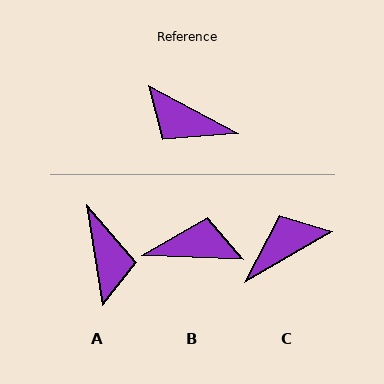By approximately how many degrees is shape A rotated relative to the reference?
Approximately 127 degrees counter-clockwise.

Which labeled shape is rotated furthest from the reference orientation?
B, about 154 degrees away.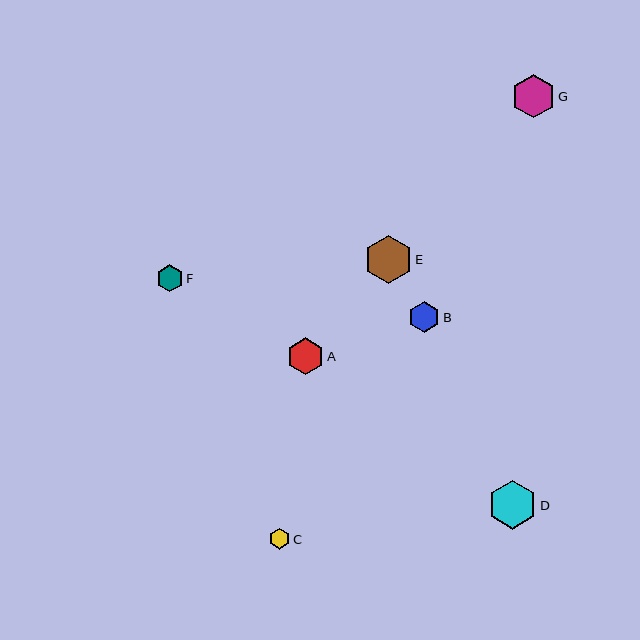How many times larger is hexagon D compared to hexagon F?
Hexagon D is approximately 1.8 times the size of hexagon F.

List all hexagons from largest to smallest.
From largest to smallest: D, E, G, A, B, F, C.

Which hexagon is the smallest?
Hexagon C is the smallest with a size of approximately 21 pixels.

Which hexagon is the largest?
Hexagon D is the largest with a size of approximately 49 pixels.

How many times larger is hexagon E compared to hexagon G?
Hexagon E is approximately 1.1 times the size of hexagon G.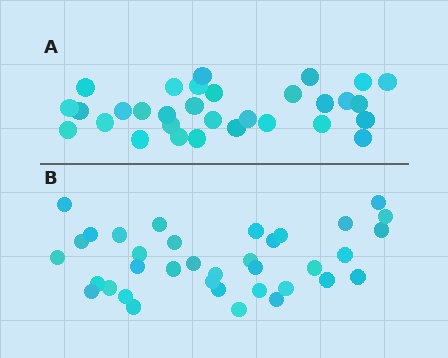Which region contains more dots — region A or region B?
Region B (the bottom region) has more dots.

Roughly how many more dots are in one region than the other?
Region B has about 5 more dots than region A.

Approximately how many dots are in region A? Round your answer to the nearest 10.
About 30 dots. (The exact count is 31, which rounds to 30.)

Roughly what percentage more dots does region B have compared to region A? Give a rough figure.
About 15% more.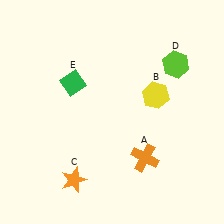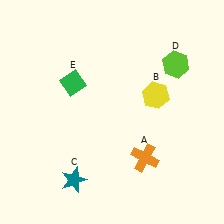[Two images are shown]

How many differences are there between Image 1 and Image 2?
There is 1 difference between the two images.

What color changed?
The star (C) changed from orange in Image 1 to teal in Image 2.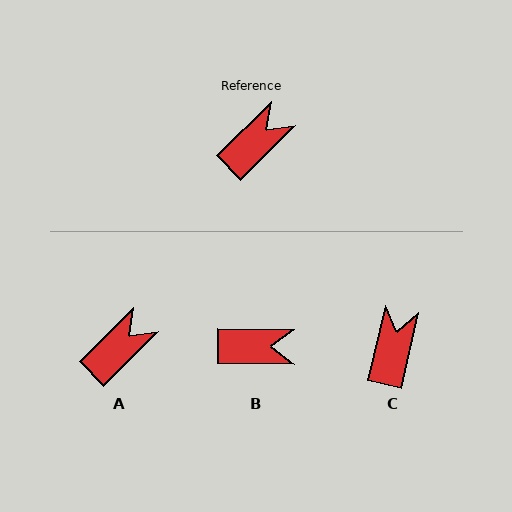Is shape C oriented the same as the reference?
No, it is off by about 32 degrees.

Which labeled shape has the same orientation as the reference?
A.